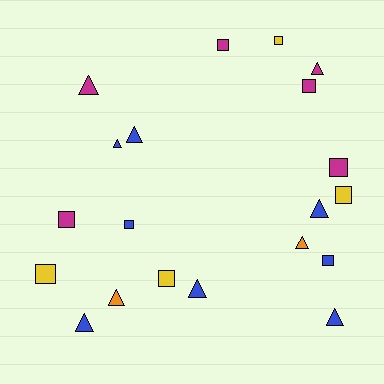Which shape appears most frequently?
Triangle, with 10 objects.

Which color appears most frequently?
Blue, with 8 objects.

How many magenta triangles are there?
There are 2 magenta triangles.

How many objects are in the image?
There are 20 objects.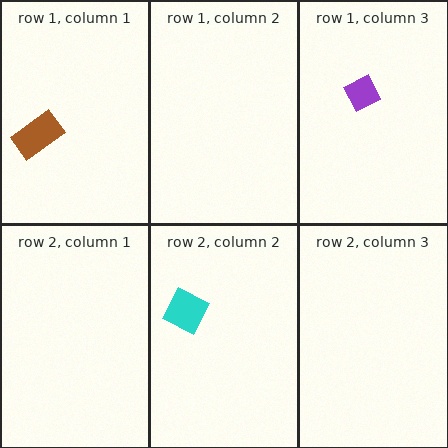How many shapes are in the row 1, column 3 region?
1.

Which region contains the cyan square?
The row 2, column 2 region.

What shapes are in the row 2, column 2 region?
The cyan square.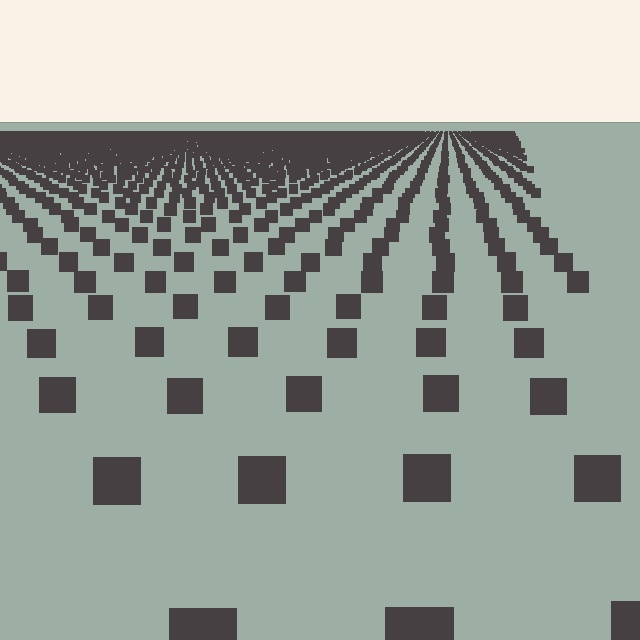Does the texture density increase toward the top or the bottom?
Density increases toward the top.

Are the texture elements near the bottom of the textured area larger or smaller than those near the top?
Larger. Near the bottom, elements are closer to the viewer and appear at a bigger on-screen size.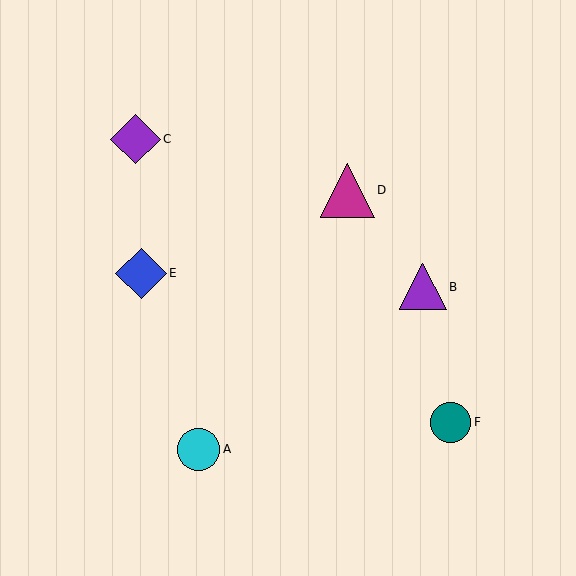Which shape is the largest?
The magenta triangle (labeled D) is the largest.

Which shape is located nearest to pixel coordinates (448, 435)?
The teal circle (labeled F) at (451, 422) is nearest to that location.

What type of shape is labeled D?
Shape D is a magenta triangle.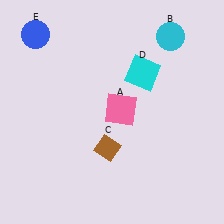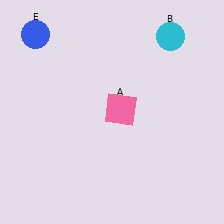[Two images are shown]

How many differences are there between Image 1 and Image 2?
There are 2 differences between the two images.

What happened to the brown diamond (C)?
The brown diamond (C) was removed in Image 2. It was in the bottom-left area of Image 1.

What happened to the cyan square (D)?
The cyan square (D) was removed in Image 2. It was in the top-right area of Image 1.